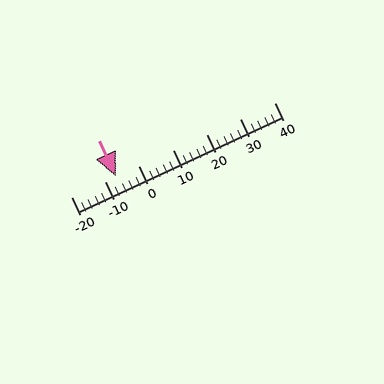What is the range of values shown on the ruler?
The ruler shows values from -20 to 40.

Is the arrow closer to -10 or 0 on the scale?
The arrow is closer to -10.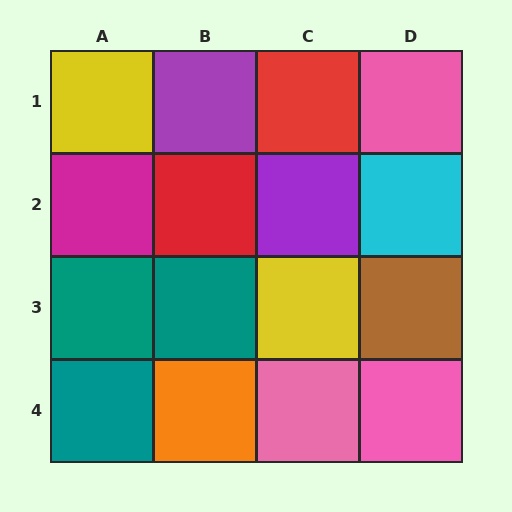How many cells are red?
2 cells are red.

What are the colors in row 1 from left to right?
Yellow, purple, red, pink.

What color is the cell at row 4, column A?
Teal.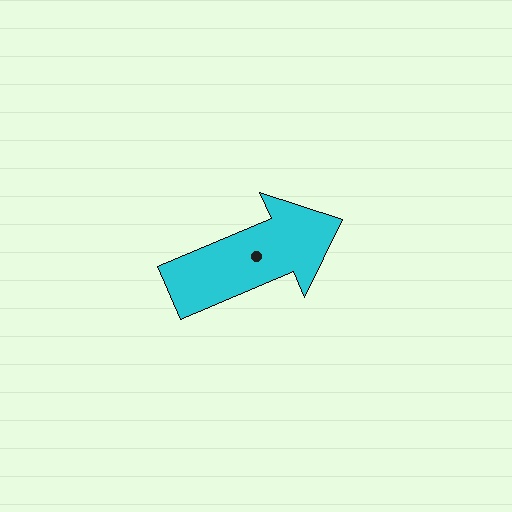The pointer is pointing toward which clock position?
Roughly 2 o'clock.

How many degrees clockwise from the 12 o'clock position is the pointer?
Approximately 67 degrees.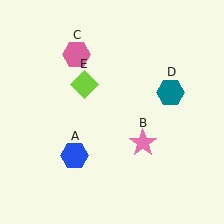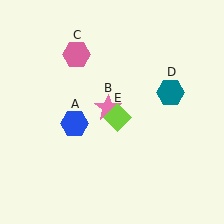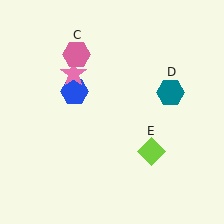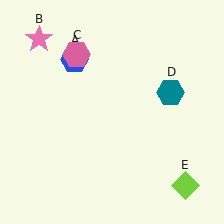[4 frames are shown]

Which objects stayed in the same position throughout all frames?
Pink hexagon (object C) and teal hexagon (object D) remained stationary.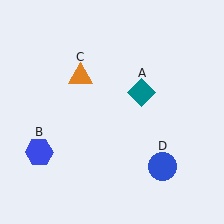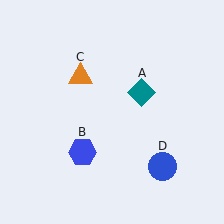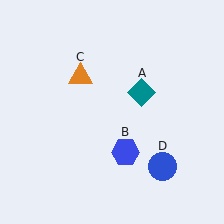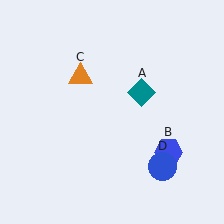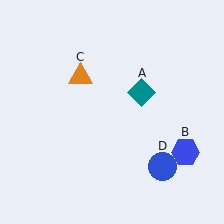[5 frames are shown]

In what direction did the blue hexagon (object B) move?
The blue hexagon (object B) moved right.